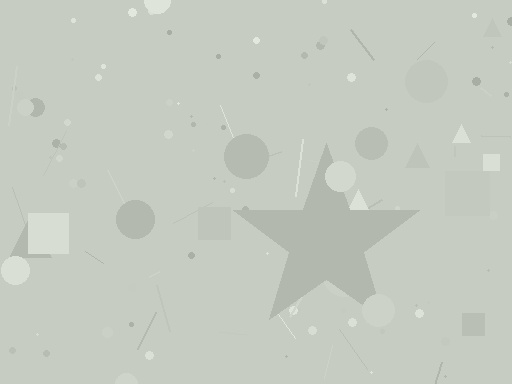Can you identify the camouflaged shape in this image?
The camouflaged shape is a star.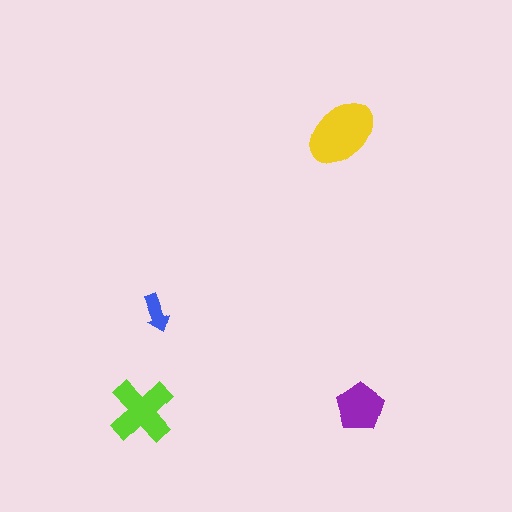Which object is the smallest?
The blue arrow.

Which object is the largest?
The yellow ellipse.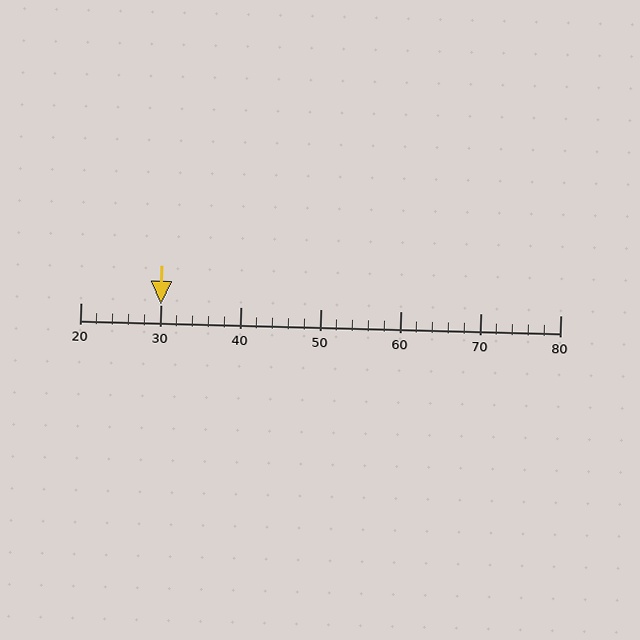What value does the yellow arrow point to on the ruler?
The yellow arrow points to approximately 30.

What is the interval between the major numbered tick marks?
The major tick marks are spaced 10 units apart.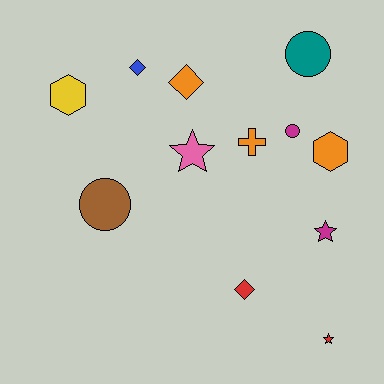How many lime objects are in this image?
There are no lime objects.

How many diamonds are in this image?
There are 3 diamonds.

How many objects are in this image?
There are 12 objects.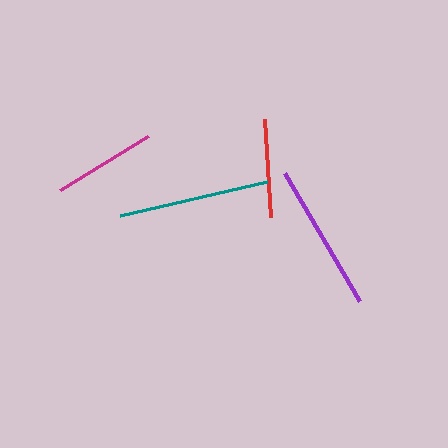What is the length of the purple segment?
The purple segment is approximately 148 pixels long.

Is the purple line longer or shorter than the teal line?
The teal line is longer than the purple line.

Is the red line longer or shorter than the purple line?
The purple line is longer than the red line.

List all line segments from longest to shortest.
From longest to shortest: teal, purple, magenta, red.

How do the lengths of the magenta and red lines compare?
The magenta and red lines are approximately the same length.